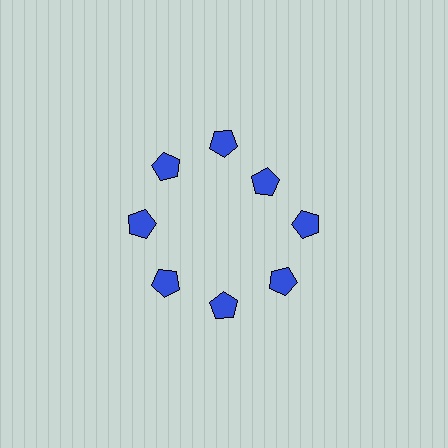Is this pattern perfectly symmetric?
No. The 8 blue pentagons are arranged in a ring, but one element near the 2 o'clock position is pulled inward toward the center, breaking the 8-fold rotational symmetry.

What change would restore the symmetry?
The symmetry would be restored by moving it outward, back onto the ring so that all 8 pentagons sit at equal angles and equal distance from the center.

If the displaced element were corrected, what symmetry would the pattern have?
It would have 8-fold rotational symmetry — the pattern would map onto itself every 45 degrees.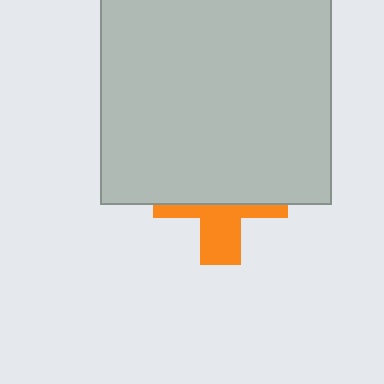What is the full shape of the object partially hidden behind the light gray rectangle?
The partially hidden object is an orange cross.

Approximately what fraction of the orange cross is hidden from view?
Roughly 61% of the orange cross is hidden behind the light gray rectangle.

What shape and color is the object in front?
The object in front is a light gray rectangle.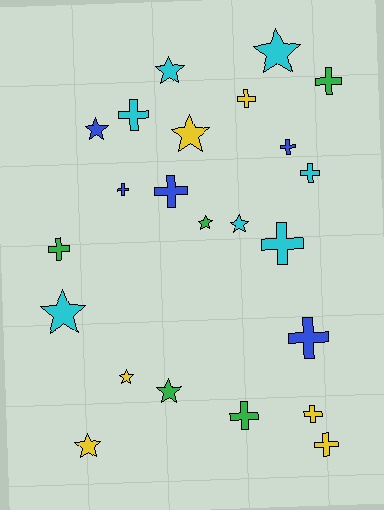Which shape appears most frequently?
Cross, with 13 objects.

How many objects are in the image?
There are 23 objects.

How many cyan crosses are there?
There are 3 cyan crosses.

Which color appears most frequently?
Cyan, with 7 objects.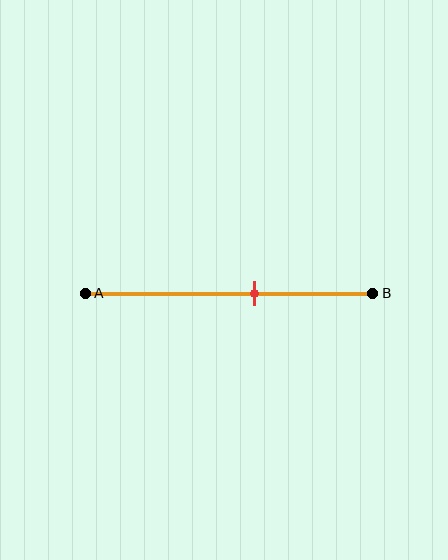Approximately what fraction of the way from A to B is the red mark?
The red mark is approximately 60% of the way from A to B.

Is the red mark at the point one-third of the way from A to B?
No, the mark is at about 60% from A, not at the 33% one-third point.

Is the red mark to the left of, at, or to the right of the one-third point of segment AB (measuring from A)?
The red mark is to the right of the one-third point of segment AB.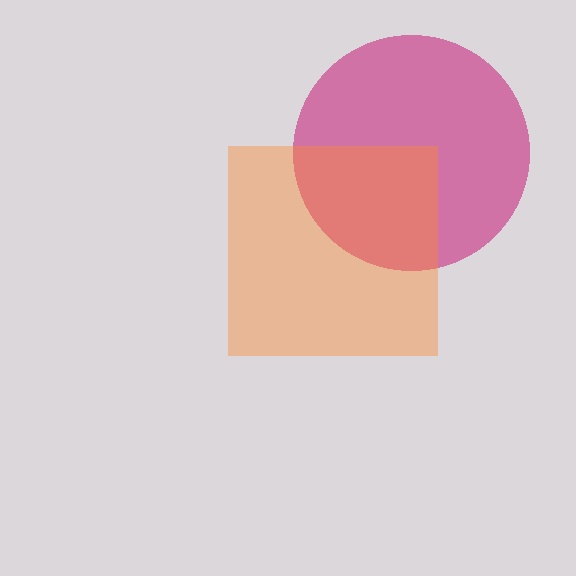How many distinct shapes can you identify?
There are 2 distinct shapes: a magenta circle, an orange square.